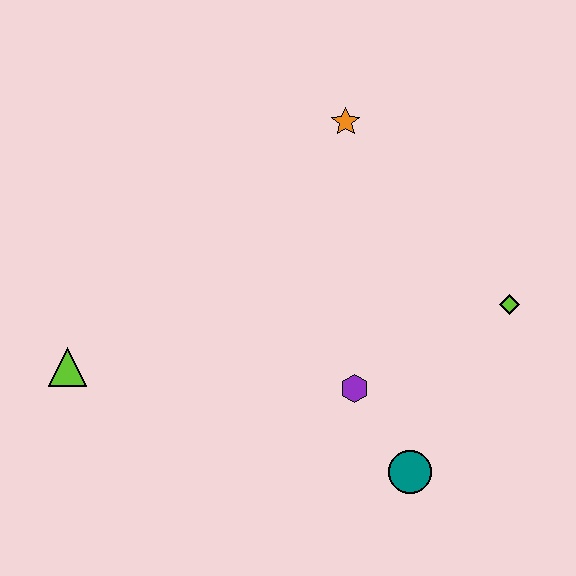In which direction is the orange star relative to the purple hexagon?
The orange star is above the purple hexagon.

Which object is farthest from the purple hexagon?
The lime triangle is farthest from the purple hexagon.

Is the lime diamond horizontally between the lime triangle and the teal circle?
No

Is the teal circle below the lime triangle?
Yes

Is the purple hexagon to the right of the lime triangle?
Yes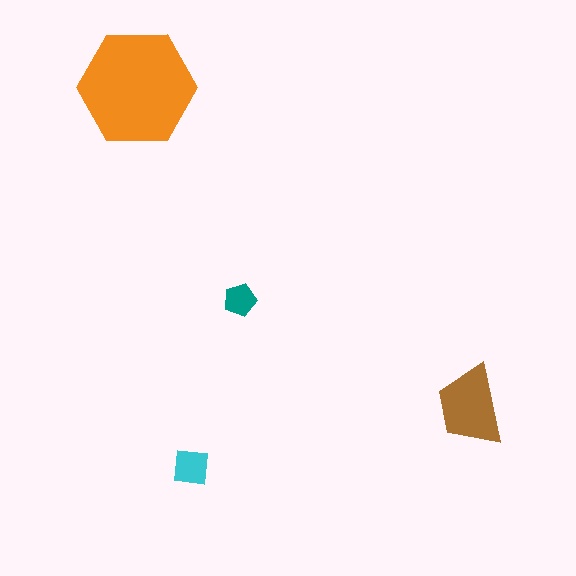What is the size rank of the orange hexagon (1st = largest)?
1st.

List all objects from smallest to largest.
The teal pentagon, the cyan square, the brown trapezoid, the orange hexagon.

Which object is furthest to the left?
The orange hexagon is leftmost.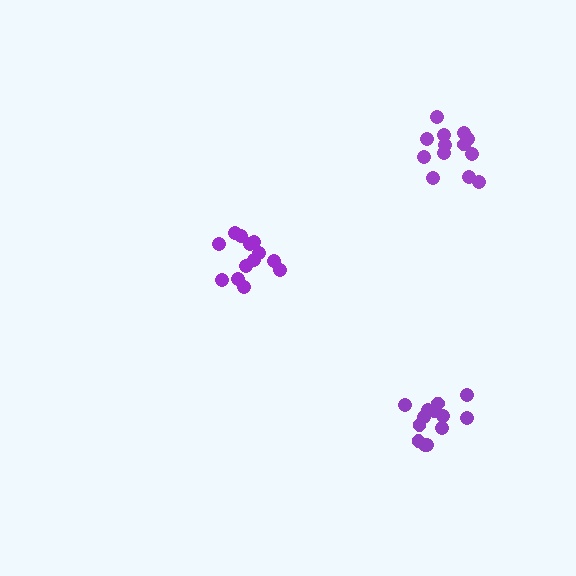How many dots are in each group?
Group 1: 14 dots, Group 2: 13 dots, Group 3: 13 dots (40 total).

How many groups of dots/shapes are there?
There are 3 groups.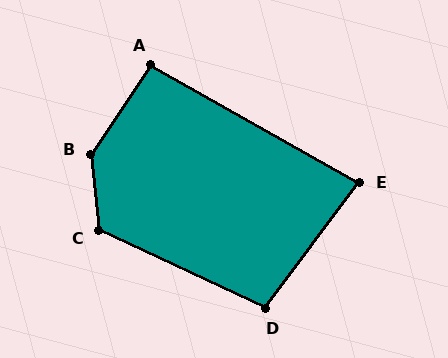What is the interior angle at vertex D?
Approximately 102 degrees (obtuse).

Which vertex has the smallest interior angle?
E, at approximately 83 degrees.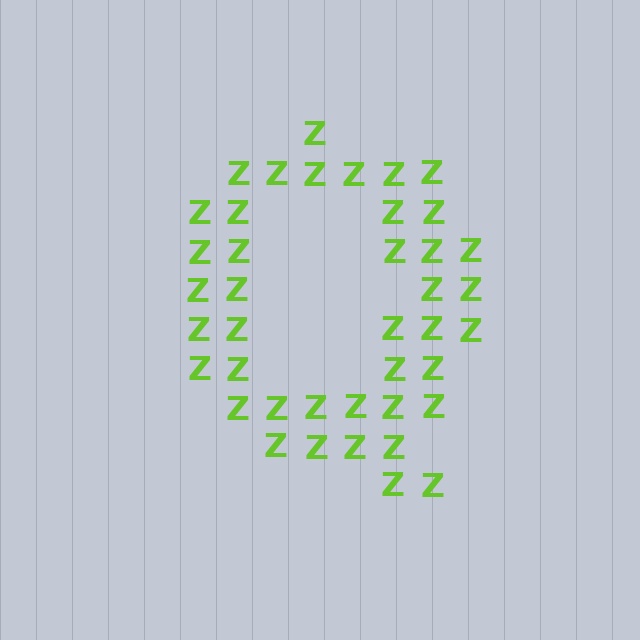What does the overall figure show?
The overall figure shows the letter Q.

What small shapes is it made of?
It is made of small letter Z's.